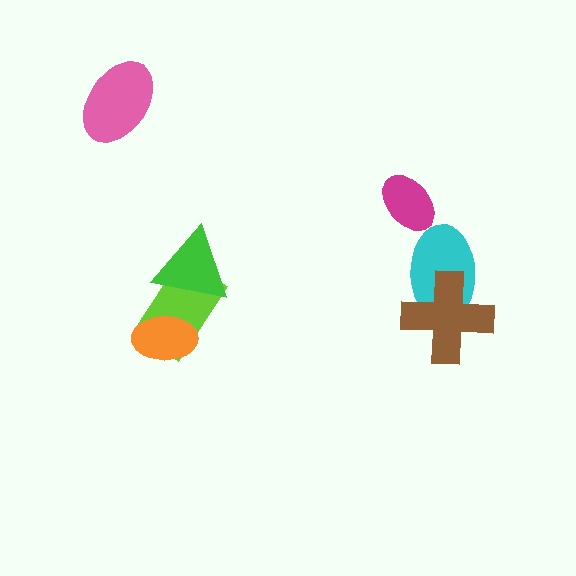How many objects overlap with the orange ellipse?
1 object overlaps with the orange ellipse.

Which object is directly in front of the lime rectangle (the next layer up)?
The orange ellipse is directly in front of the lime rectangle.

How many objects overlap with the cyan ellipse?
1 object overlaps with the cyan ellipse.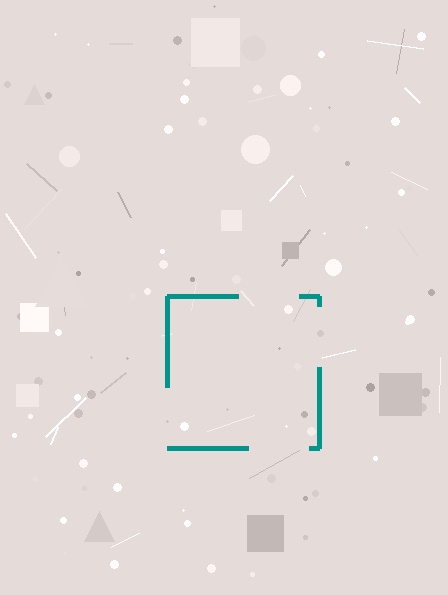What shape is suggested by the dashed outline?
The dashed outline suggests a square.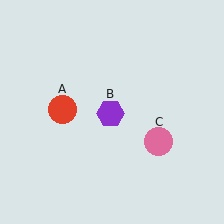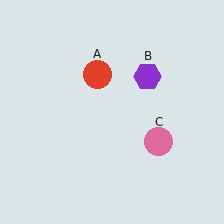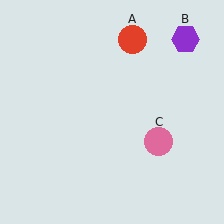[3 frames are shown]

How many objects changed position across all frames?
2 objects changed position: red circle (object A), purple hexagon (object B).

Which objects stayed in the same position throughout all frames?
Pink circle (object C) remained stationary.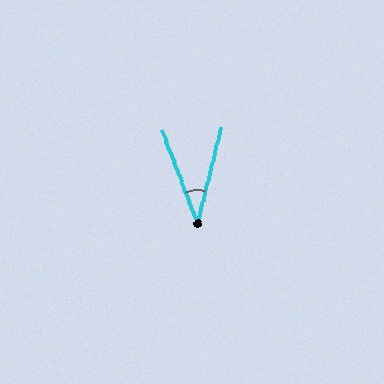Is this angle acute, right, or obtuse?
It is acute.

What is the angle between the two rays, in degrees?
Approximately 34 degrees.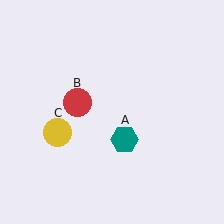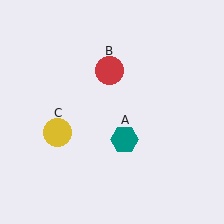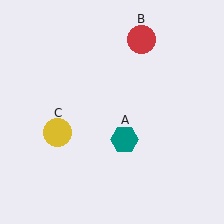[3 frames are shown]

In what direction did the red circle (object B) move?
The red circle (object B) moved up and to the right.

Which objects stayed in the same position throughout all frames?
Teal hexagon (object A) and yellow circle (object C) remained stationary.